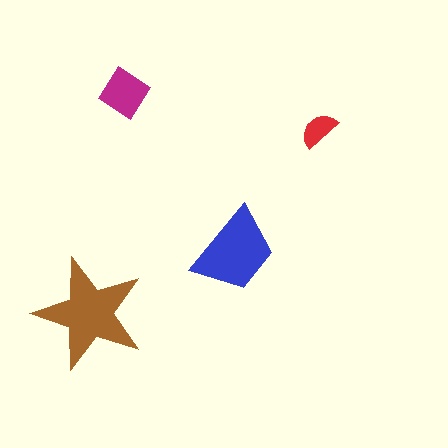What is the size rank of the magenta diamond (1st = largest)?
3rd.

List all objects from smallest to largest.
The red semicircle, the magenta diamond, the blue trapezoid, the brown star.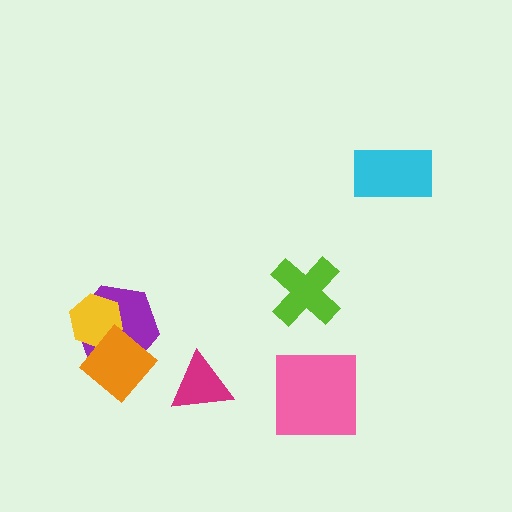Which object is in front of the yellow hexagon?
The orange diamond is in front of the yellow hexagon.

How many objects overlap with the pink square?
0 objects overlap with the pink square.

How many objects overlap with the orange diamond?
2 objects overlap with the orange diamond.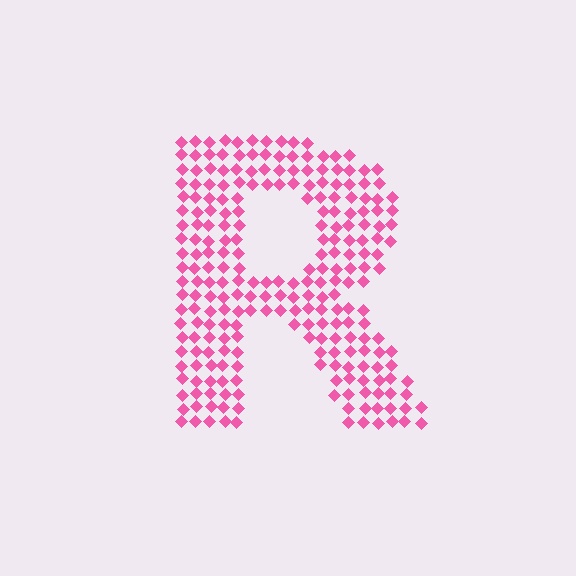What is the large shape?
The large shape is the letter R.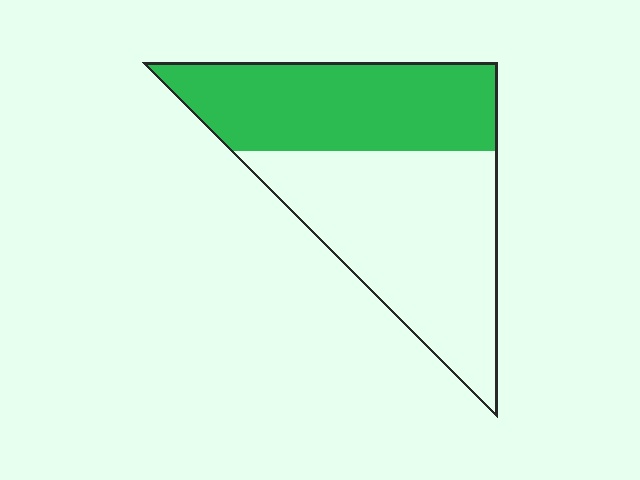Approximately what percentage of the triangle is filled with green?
Approximately 45%.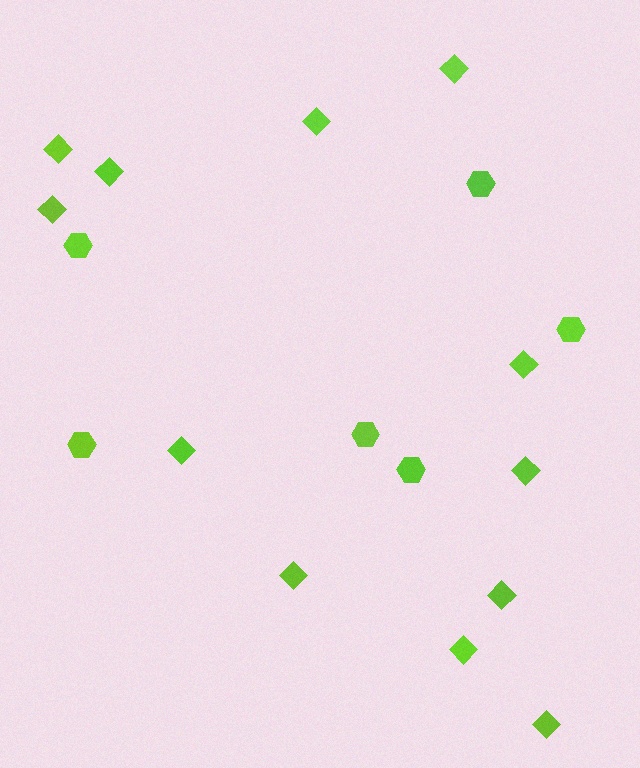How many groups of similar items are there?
There are 2 groups: one group of hexagons (6) and one group of diamonds (12).